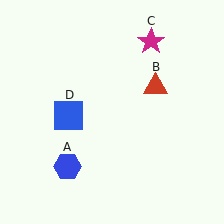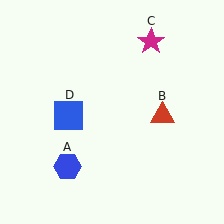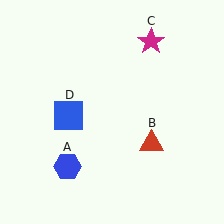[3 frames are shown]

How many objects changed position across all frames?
1 object changed position: red triangle (object B).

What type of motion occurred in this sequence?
The red triangle (object B) rotated clockwise around the center of the scene.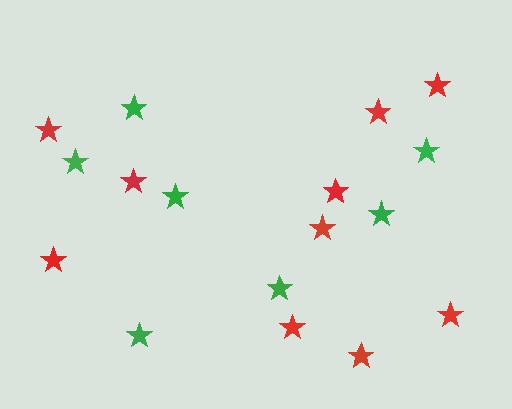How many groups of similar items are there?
There are 2 groups: one group of red stars (10) and one group of green stars (7).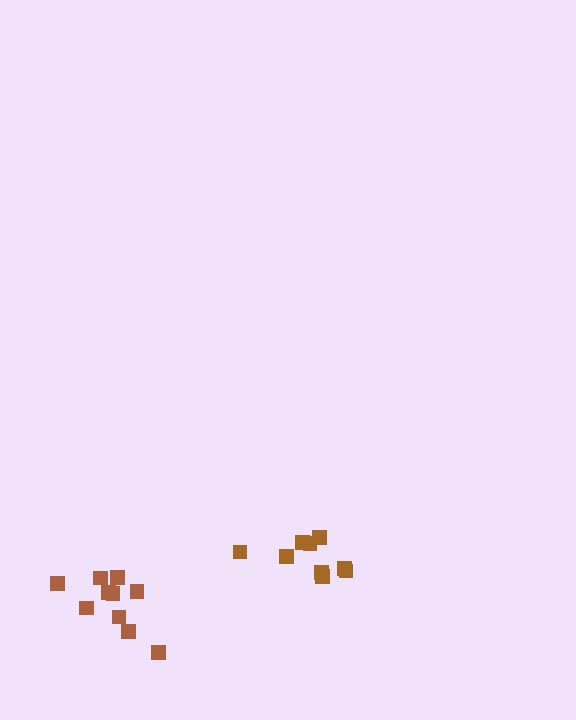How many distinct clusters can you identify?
There are 2 distinct clusters.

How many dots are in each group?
Group 1: 9 dots, Group 2: 10 dots (19 total).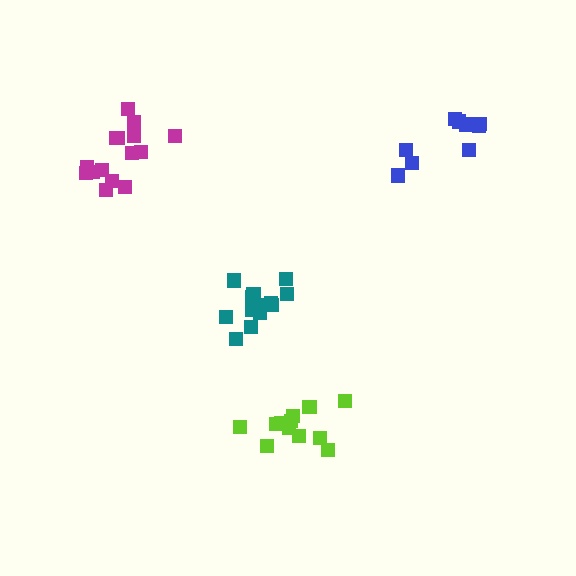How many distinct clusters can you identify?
There are 4 distinct clusters.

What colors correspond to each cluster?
The clusters are colored: lime, magenta, teal, blue.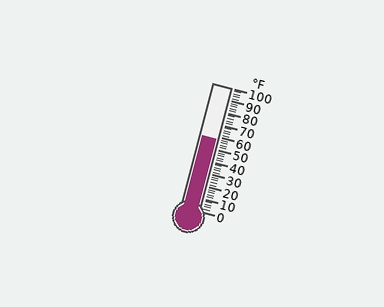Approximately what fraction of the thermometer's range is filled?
The thermometer is filled to approximately 60% of its range.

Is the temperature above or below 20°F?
The temperature is above 20°F.